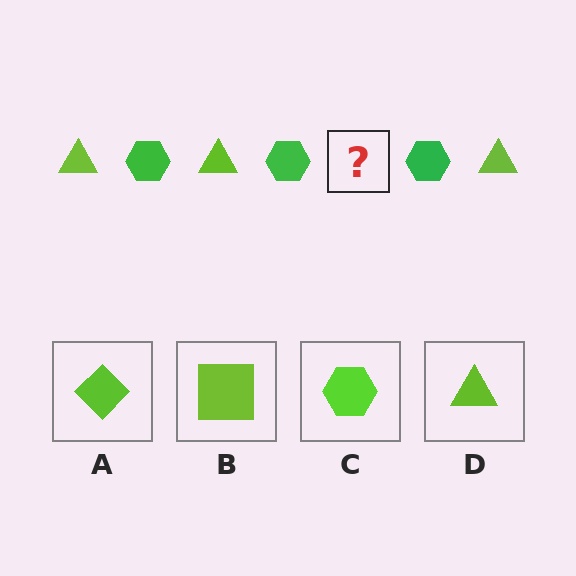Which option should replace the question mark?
Option D.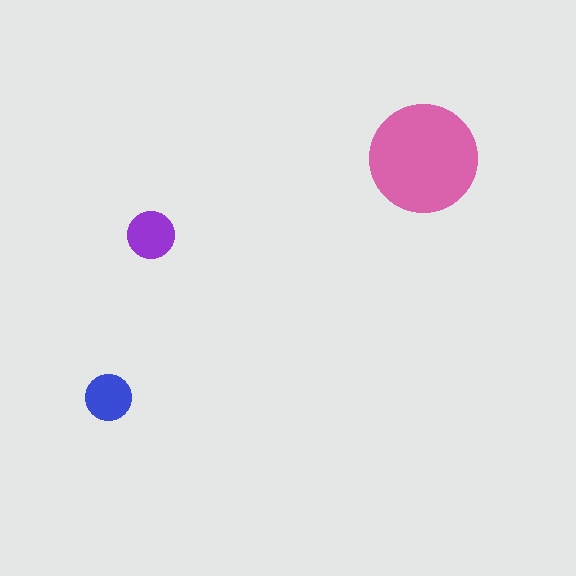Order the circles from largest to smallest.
the pink one, the purple one, the blue one.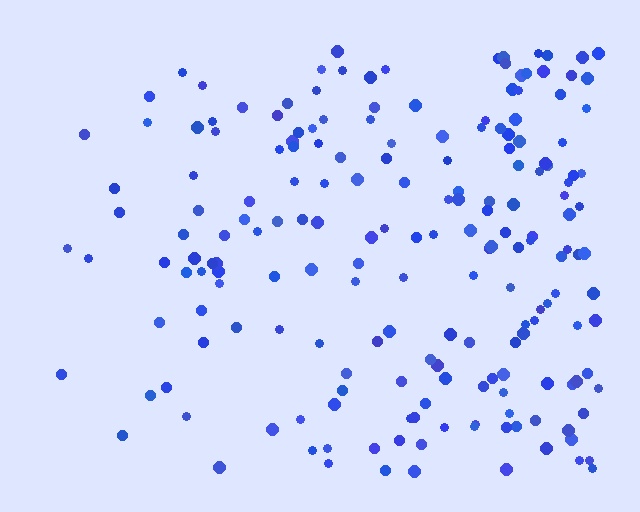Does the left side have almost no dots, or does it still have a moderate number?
Still a moderate number, just noticeably fewer than the right.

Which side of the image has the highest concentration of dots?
The right.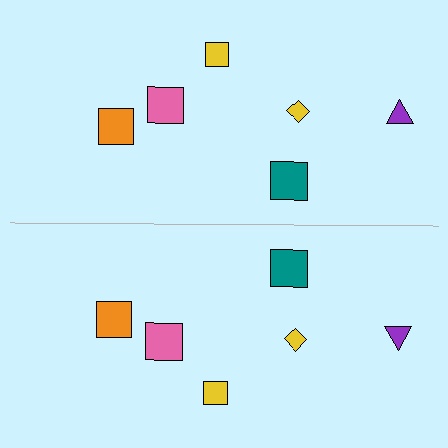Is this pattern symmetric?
Yes, this pattern has bilateral (reflection) symmetry.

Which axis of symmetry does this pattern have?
The pattern has a horizontal axis of symmetry running through the center of the image.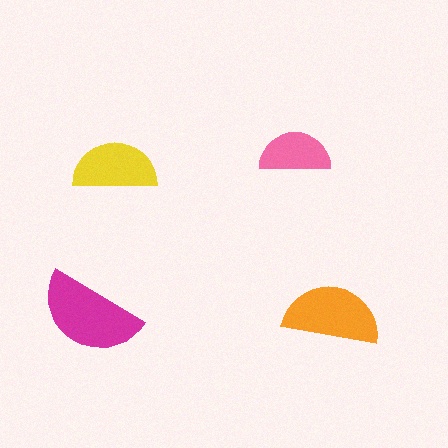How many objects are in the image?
There are 4 objects in the image.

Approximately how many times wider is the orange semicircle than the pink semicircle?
About 1.5 times wider.